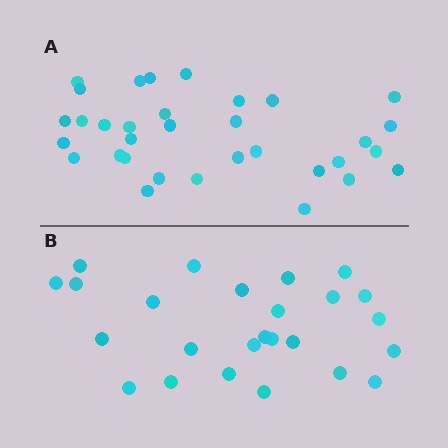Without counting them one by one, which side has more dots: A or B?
Region A (the top region) has more dots.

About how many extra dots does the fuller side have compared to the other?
Region A has roughly 8 or so more dots than region B.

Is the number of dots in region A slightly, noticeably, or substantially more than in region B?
Region A has noticeably more, but not dramatically so. The ratio is roughly 1.3 to 1.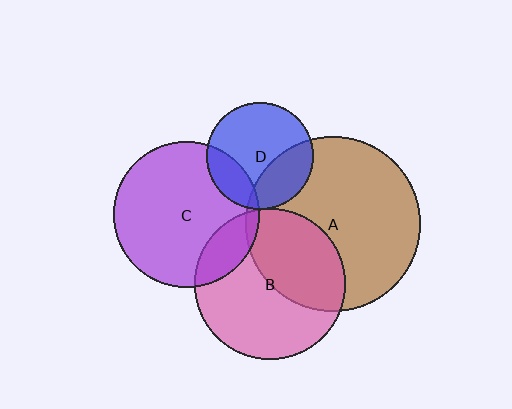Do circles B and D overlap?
Yes.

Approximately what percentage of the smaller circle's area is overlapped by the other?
Approximately 5%.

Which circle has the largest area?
Circle A (brown).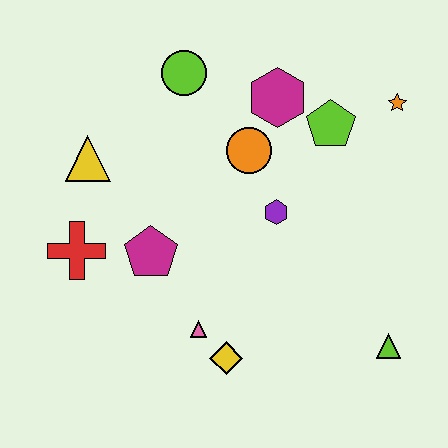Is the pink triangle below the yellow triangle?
Yes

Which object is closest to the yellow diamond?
The pink triangle is closest to the yellow diamond.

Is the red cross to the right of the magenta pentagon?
No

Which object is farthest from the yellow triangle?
The lime triangle is farthest from the yellow triangle.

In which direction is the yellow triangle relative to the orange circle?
The yellow triangle is to the left of the orange circle.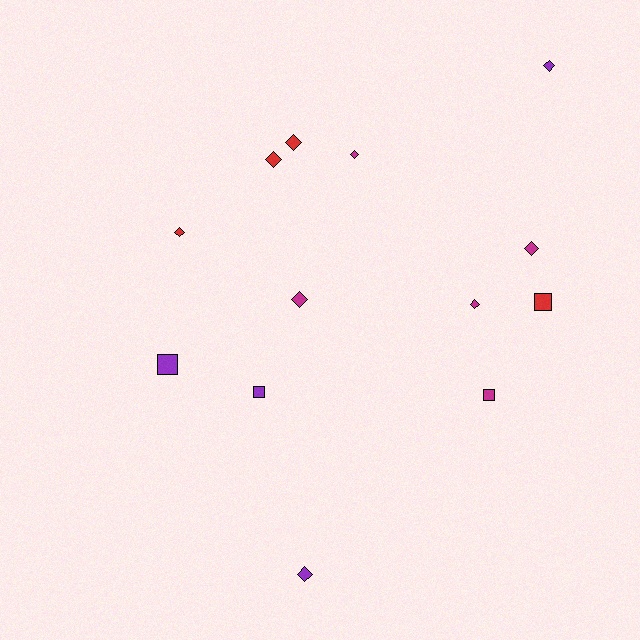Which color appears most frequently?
Magenta, with 5 objects.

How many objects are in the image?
There are 13 objects.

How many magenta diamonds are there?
There are 4 magenta diamonds.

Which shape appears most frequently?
Diamond, with 9 objects.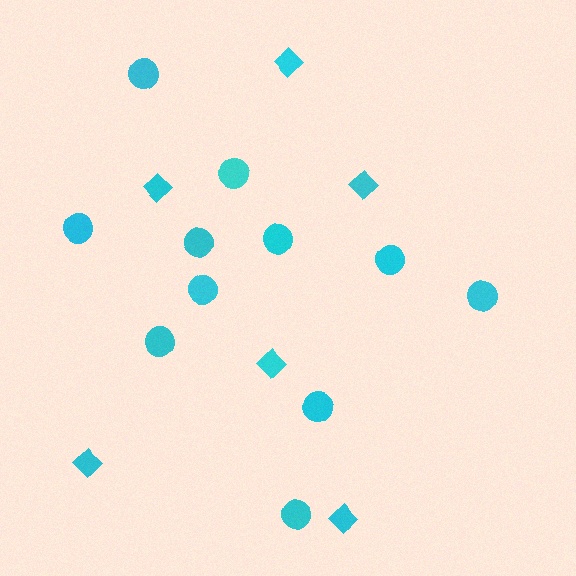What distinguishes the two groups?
There are 2 groups: one group of circles (11) and one group of diamonds (6).